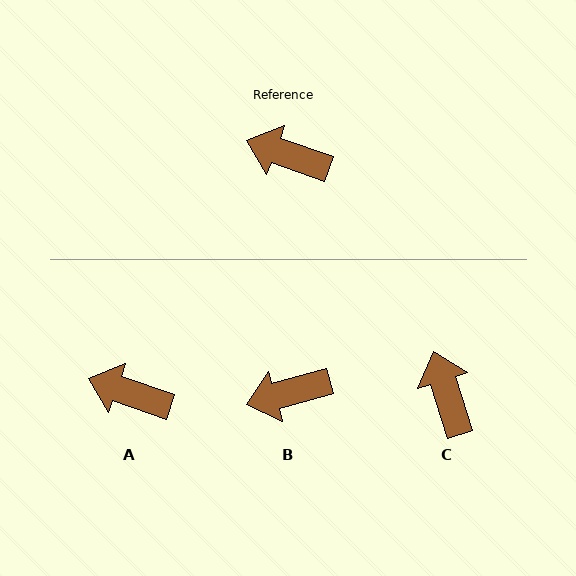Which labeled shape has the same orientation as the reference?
A.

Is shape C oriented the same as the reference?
No, it is off by about 53 degrees.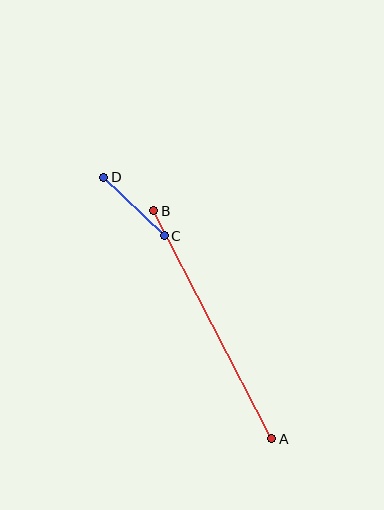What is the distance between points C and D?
The distance is approximately 84 pixels.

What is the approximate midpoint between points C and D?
The midpoint is at approximately (134, 207) pixels.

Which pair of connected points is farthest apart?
Points A and B are farthest apart.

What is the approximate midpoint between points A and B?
The midpoint is at approximately (213, 325) pixels.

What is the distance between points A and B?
The distance is approximately 257 pixels.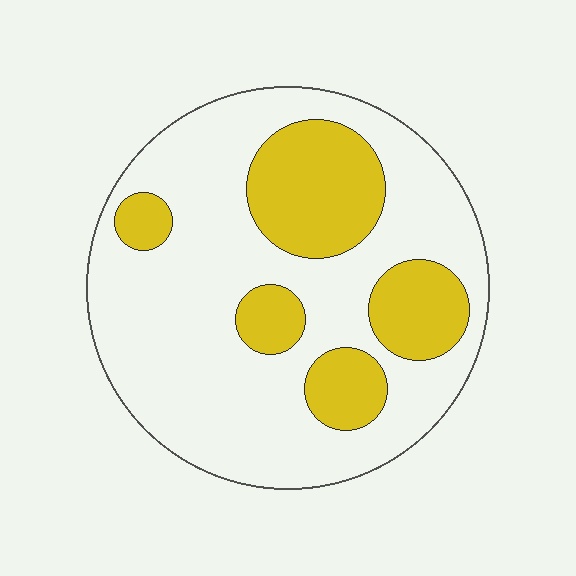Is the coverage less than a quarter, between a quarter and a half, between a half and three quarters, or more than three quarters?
Between a quarter and a half.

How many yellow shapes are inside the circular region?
5.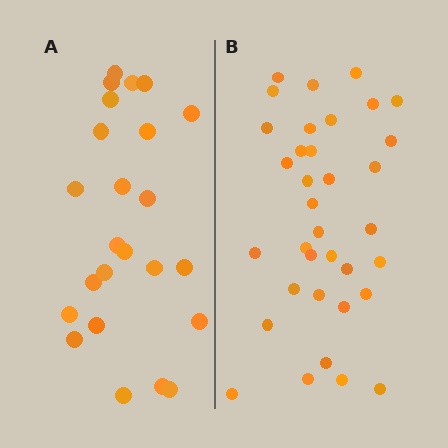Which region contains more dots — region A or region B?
Region B (the right region) has more dots.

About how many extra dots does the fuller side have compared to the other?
Region B has roughly 12 or so more dots than region A.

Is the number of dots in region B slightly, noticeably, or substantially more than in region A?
Region B has substantially more. The ratio is roughly 1.5 to 1.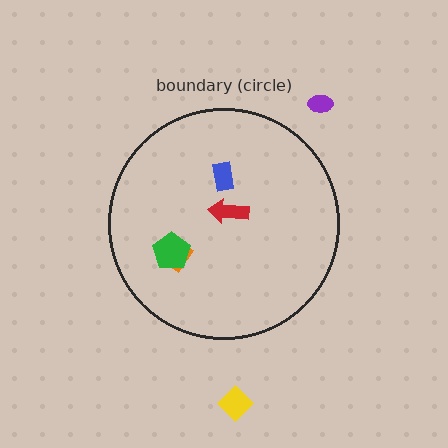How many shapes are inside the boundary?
4 inside, 2 outside.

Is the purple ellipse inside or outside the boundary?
Outside.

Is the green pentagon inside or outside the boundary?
Inside.